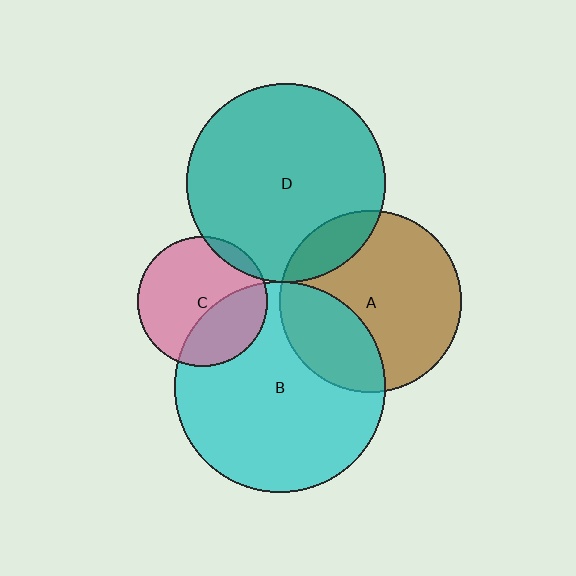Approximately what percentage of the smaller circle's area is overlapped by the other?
Approximately 15%.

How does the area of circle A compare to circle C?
Approximately 1.9 times.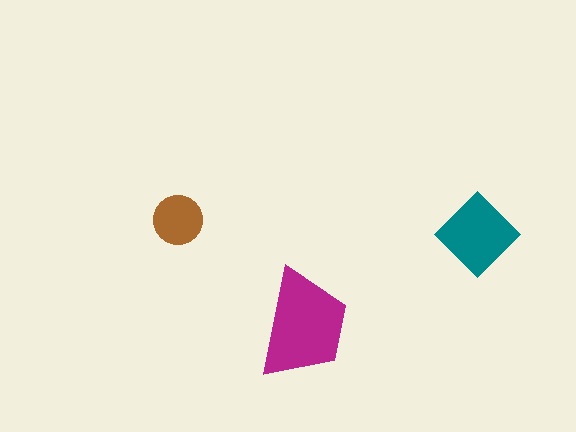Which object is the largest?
The magenta trapezoid.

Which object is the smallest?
The brown circle.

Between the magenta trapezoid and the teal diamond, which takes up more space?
The magenta trapezoid.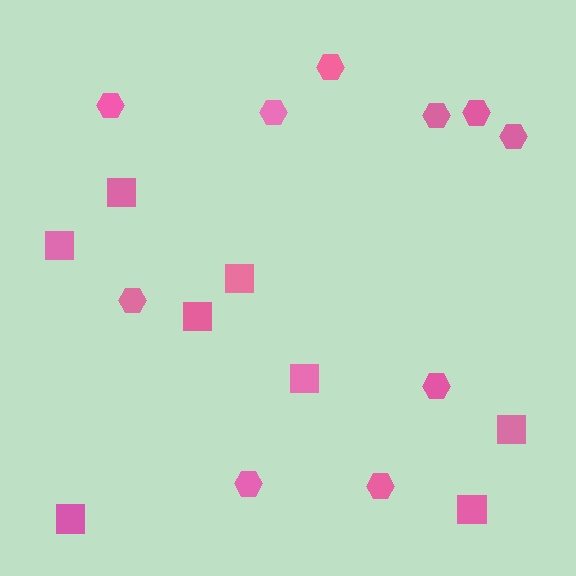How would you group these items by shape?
There are 2 groups: one group of hexagons (10) and one group of squares (8).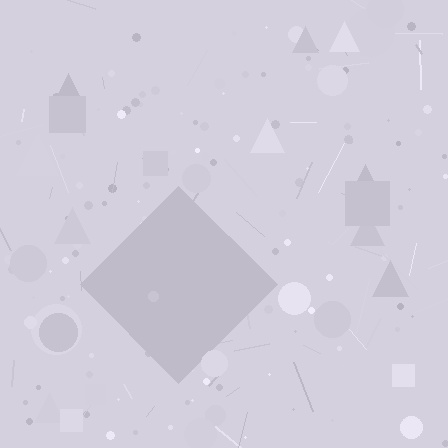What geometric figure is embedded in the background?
A diamond is embedded in the background.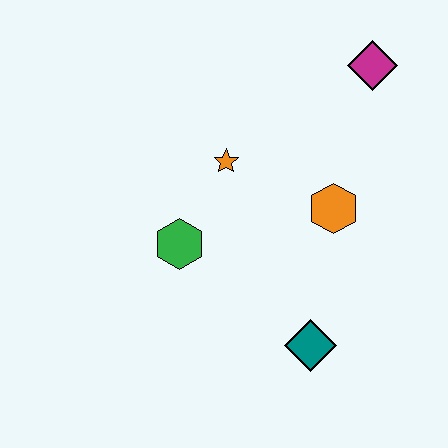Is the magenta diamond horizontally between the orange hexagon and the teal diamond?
No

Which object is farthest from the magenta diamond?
The teal diamond is farthest from the magenta diamond.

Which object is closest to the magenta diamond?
The orange hexagon is closest to the magenta diamond.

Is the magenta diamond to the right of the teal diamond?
Yes